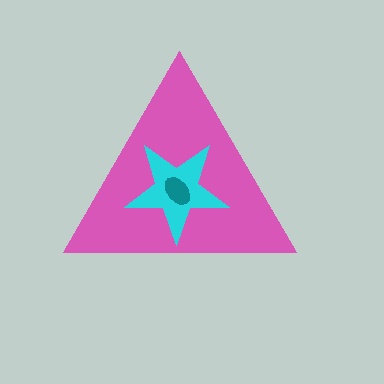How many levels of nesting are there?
3.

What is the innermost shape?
The teal ellipse.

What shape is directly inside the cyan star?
The teal ellipse.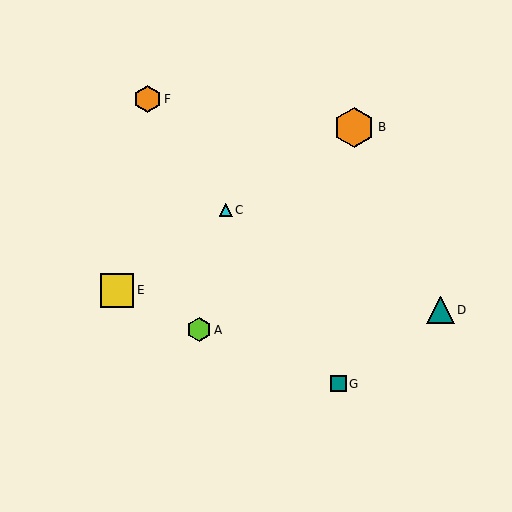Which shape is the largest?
The orange hexagon (labeled B) is the largest.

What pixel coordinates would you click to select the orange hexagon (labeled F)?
Click at (147, 99) to select the orange hexagon F.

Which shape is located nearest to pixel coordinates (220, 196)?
The cyan triangle (labeled C) at (226, 210) is nearest to that location.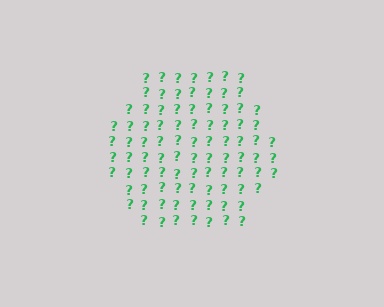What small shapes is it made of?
It is made of small question marks.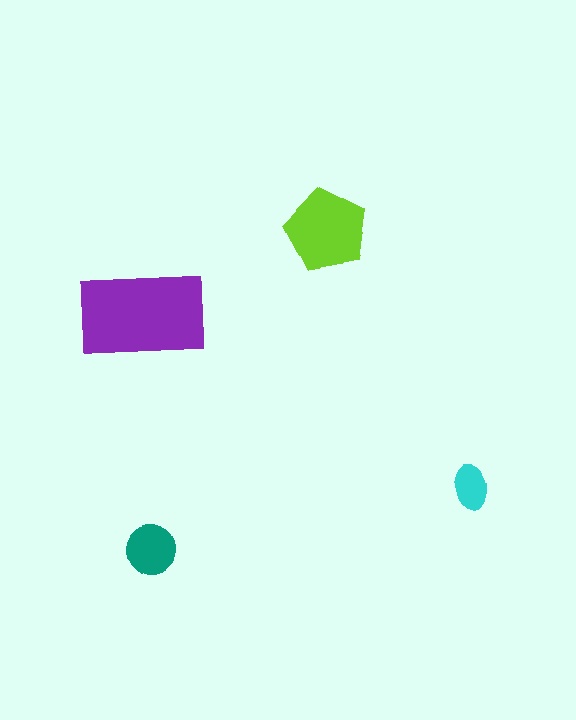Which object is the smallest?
The cyan ellipse.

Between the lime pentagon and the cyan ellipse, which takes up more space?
The lime pentagon.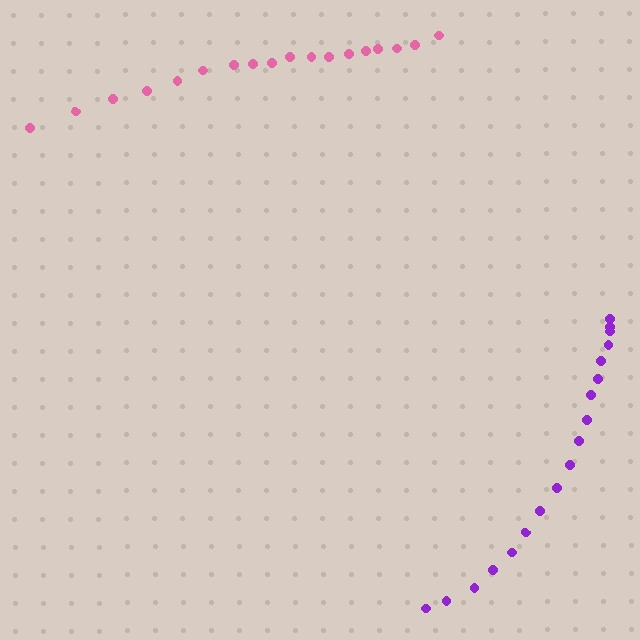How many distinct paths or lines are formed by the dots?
There are 2 distinct paths.